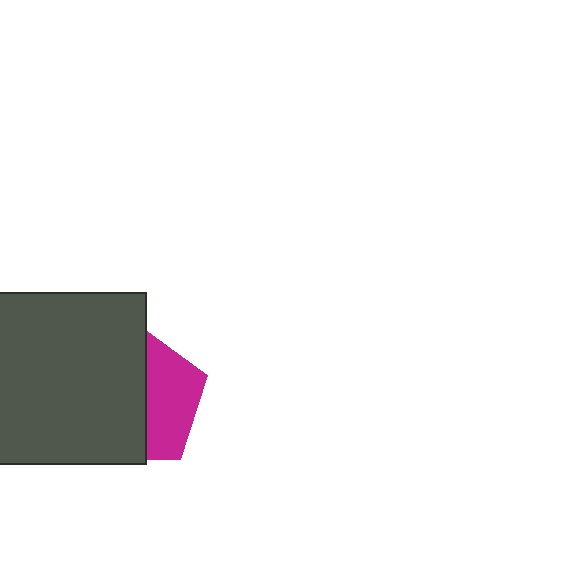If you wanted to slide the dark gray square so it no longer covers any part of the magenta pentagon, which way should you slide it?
Slide it left — that is the most direct way to separate the two shapes.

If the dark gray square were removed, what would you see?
You would see the complete magenta pentagon.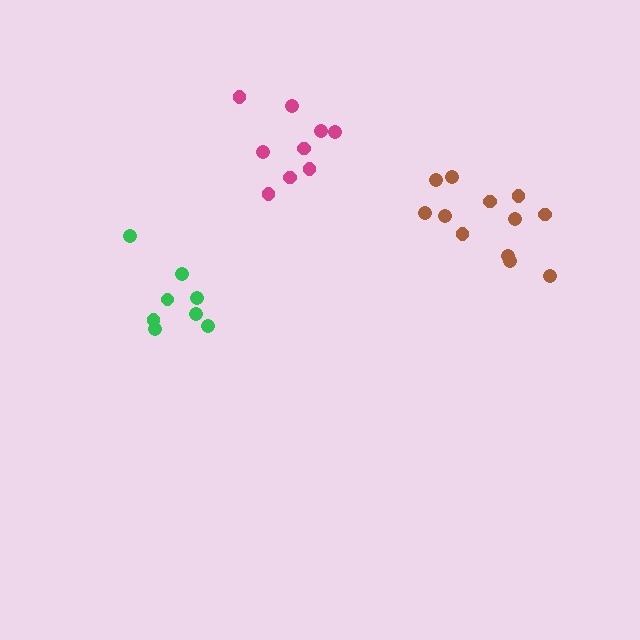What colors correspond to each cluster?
The clusters are colored: green, magenta, brown.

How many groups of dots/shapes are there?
There are 3 groups.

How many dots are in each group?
Group 1: 8 dots, Group 2: 9 dots, Group 3: 12 dots (29 total).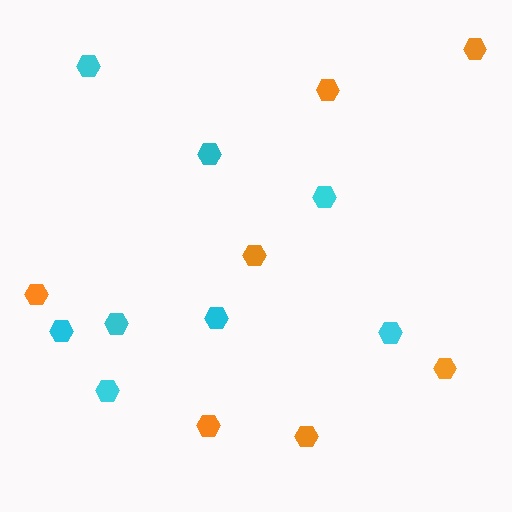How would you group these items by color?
There are 2 groups: one group of cyan hexagons (8) and one group of orange hexagons (7).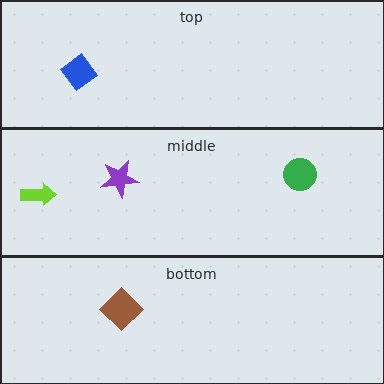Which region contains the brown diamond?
The bottom region.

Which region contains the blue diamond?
The top region.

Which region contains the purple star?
The middle region.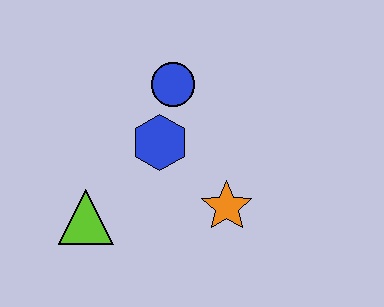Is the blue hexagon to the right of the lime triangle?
Yes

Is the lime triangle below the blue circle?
Yes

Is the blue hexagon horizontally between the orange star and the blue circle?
No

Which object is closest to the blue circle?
The blue hexagon is closest to the blue circle.